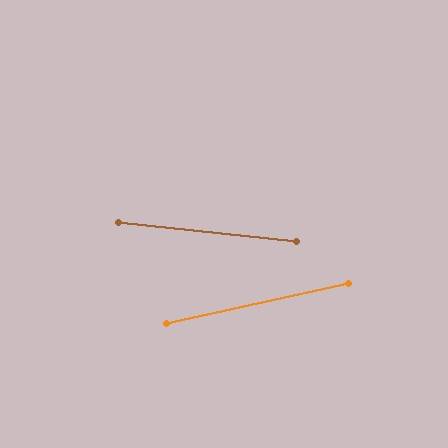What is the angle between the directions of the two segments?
Approximately 18 degrees.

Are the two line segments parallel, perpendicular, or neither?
Neither parallel nor perpendicular — they differ by about 18°.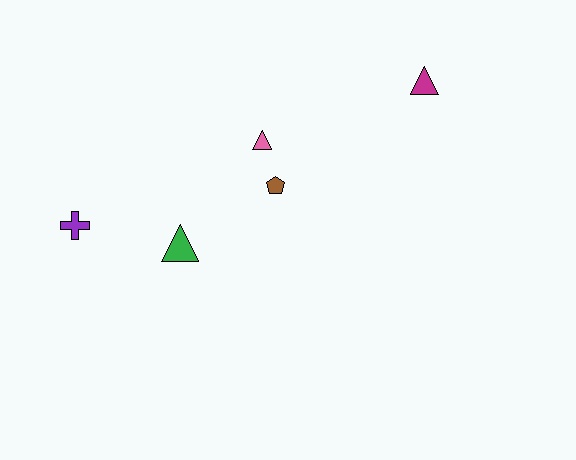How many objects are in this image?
There are 5 objects.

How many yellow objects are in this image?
There are no yellow objects.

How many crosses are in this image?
There is 1 cross.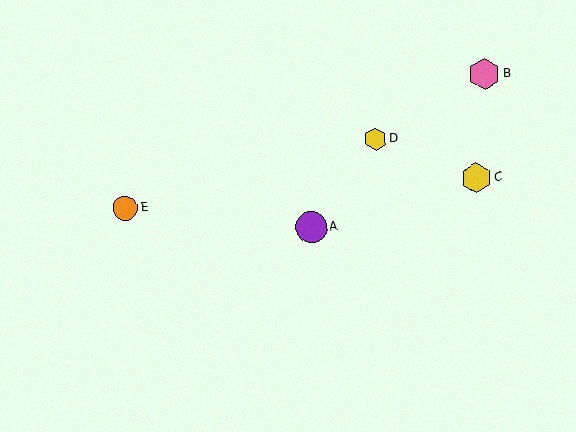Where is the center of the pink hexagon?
The center of the pink hexagon is at (484, 74).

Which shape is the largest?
The purple circle (labeled A) is the largest.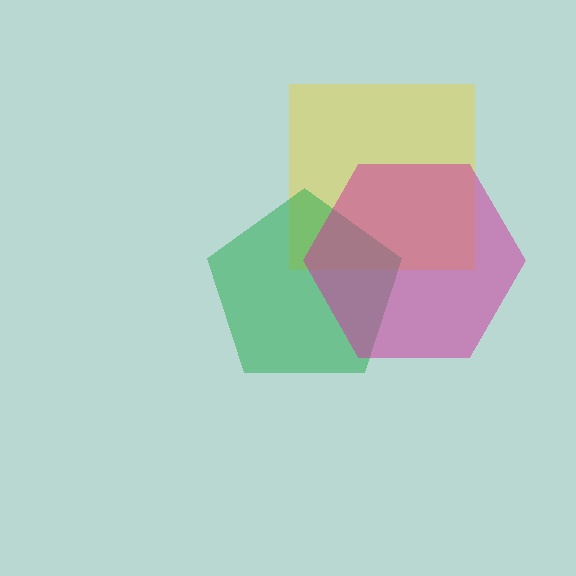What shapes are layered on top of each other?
The layered shapes are: a yellow square, a green pentagon, a magenta hexagon.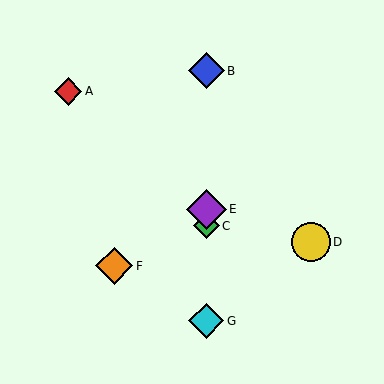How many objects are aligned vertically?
4 objects (B, C, E, G) are aligned vertically.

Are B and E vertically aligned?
Yes, both are at x≈206.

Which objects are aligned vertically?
Objects B, C, E, G are aligned vertically.